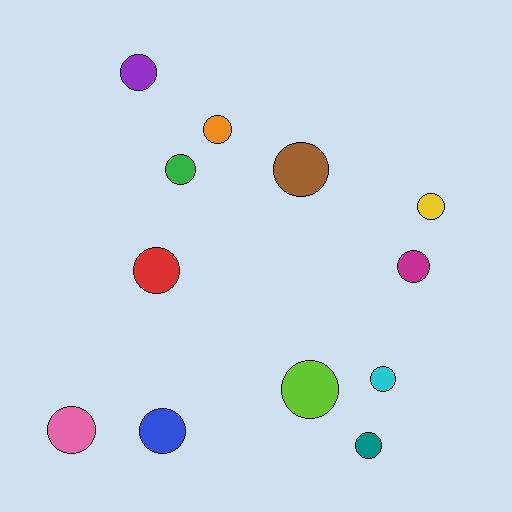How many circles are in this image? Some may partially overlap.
There are 12 circles.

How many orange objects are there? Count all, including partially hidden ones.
There is 1 orange object.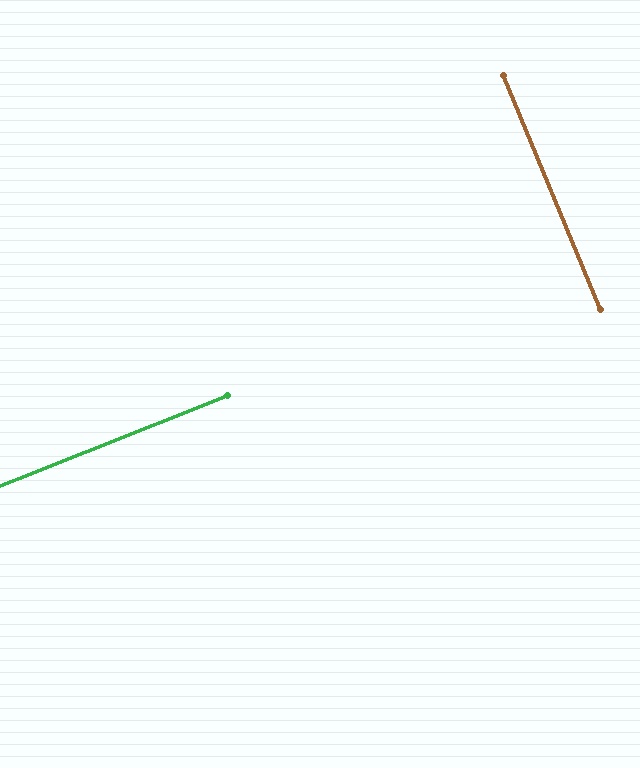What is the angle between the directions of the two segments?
Approximately 89 degrees.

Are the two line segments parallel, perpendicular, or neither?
Perpendicular — they meet at approximately 89°.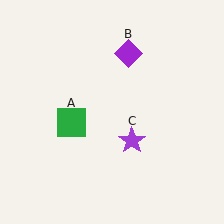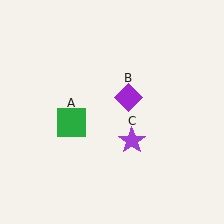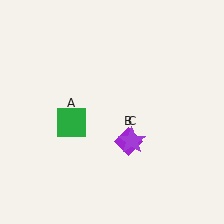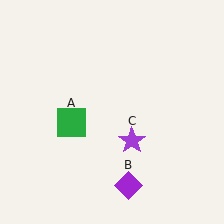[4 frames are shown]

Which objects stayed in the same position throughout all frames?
Green square (object A) and purple star (object C) remained stationary.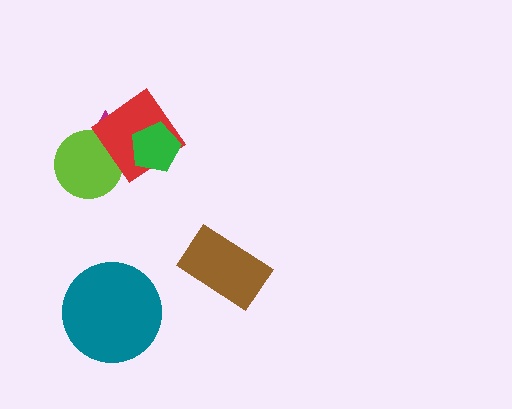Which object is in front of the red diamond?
The green pentagon is in front of the red diamond.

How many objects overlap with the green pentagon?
2 objects overlap with the green pentagon.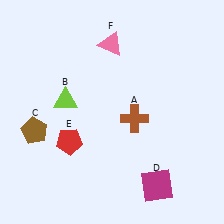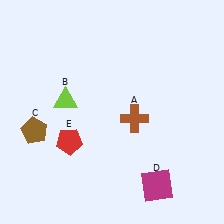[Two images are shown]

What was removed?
The pink triangle (F) was removed in Image 2.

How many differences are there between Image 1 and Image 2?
There is 1 difference between the two images.